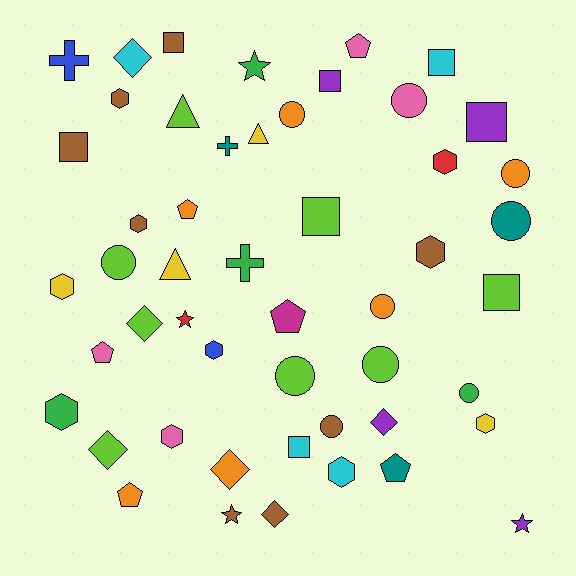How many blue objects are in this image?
There are 2 blue objects.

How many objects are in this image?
There are 50 objects.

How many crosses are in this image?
There are 3 crosses.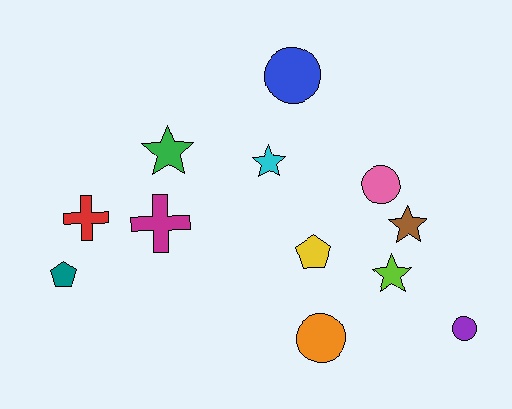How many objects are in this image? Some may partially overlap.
There are 12 objects.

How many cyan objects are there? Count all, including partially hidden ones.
There is 1 cyan object.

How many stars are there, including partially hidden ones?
There are 4 stars.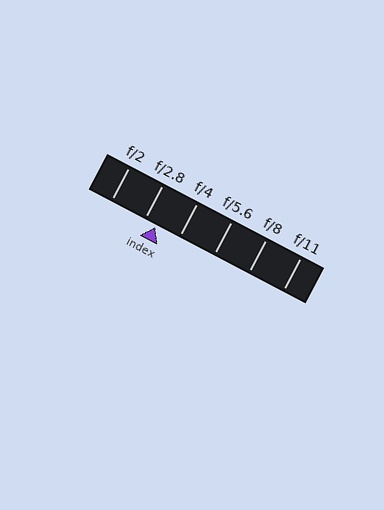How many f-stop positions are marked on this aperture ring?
There are 6 f-stop positions marked.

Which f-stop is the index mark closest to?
The index mark is closest to f/2.8.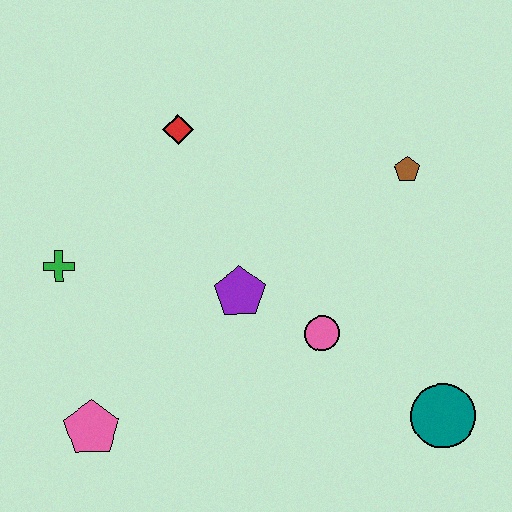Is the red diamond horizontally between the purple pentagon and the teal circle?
No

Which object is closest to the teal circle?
The pink circle is closest to the teal circle.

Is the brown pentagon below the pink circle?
No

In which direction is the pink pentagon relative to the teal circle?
The pink pentagon is to the left of the teal circle.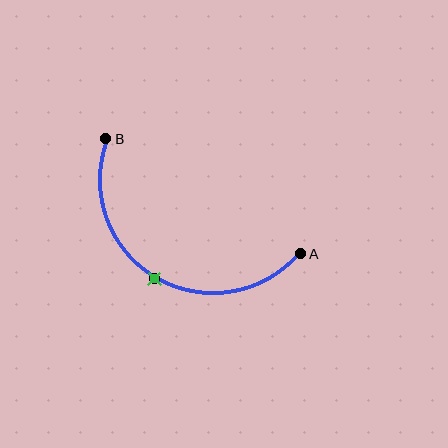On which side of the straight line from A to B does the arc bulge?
The arc bulges below the straight line connecting A and B.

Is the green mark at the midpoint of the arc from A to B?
Yes. The green mark lies on the arc at equal arc-length from both A and B — it is the arc midpoint.